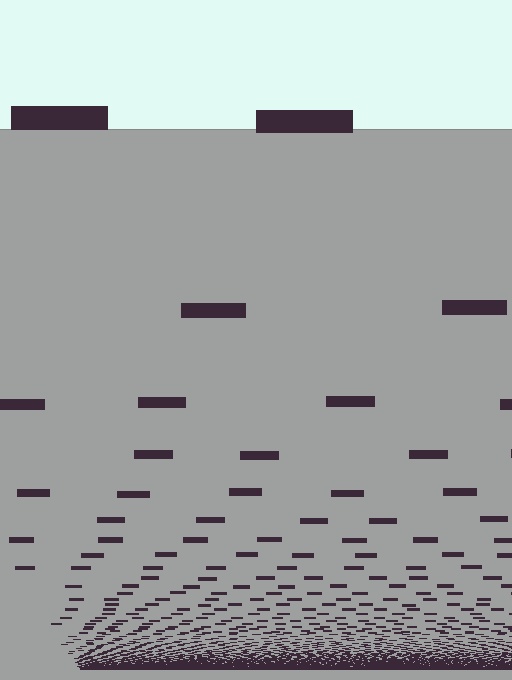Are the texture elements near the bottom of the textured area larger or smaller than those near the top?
Smaller. The gradient is inverted — elements near the bottom are smaller and denser.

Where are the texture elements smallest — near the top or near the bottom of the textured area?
Near the bottom.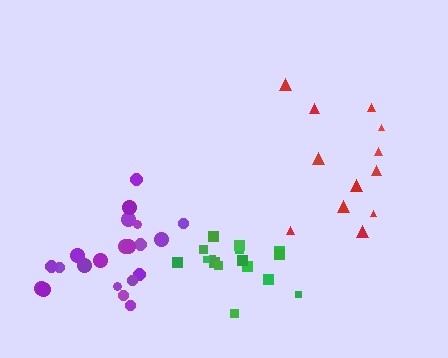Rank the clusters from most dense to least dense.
purple, green, red.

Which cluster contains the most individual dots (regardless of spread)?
Purple (21).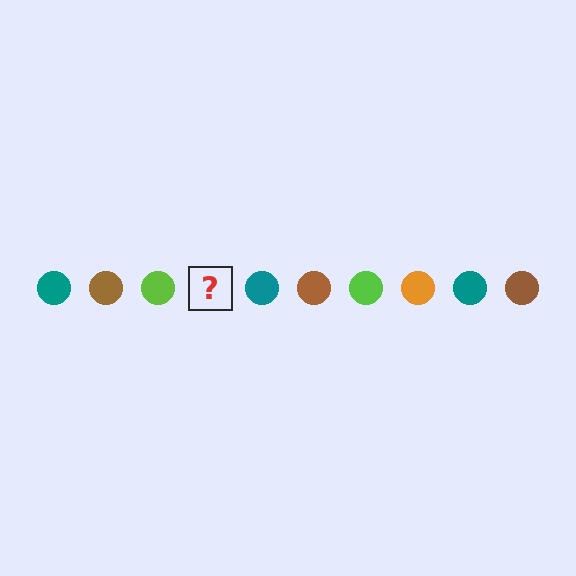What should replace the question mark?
The question mark should be replaced with an orange circle.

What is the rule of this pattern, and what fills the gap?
The rule is that the pattern cycles through teal, brown, lime, orange circles. The gap should be filled with an orange circle.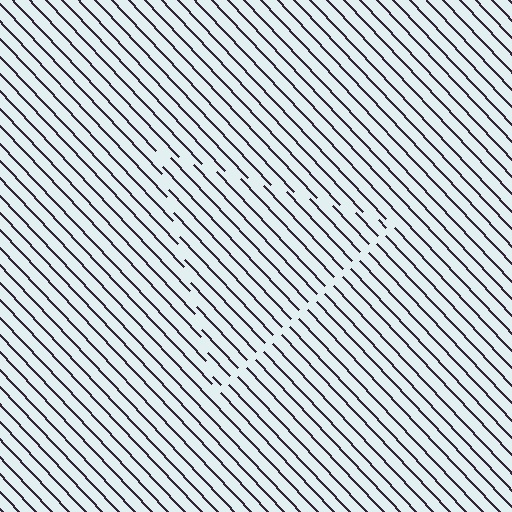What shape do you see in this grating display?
An illusory triangle. The interior of the shape contains the same grating, shifted by half a period — the contour is defined by the phase discontinuity where line-ends from the inner and outer gratings abut.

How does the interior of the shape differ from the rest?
The interior of the shape contains the same grating, shifted by half a period — the contour is defined by the phase discontinuity where line-ends from the inner and outer gratings abut.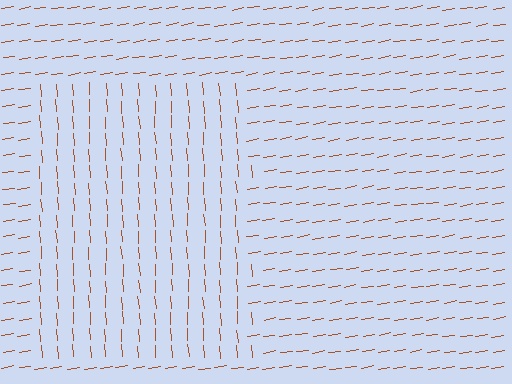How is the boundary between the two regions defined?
The boundary is defined purely by a change in line orientation (approximately 85 degrees difference). All lines are the same color and thickness.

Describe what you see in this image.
The image is filled with small brown line segments. A rectangle region in the image has lines oriented differently from the surrounding lines, creating a visible texture boundary.